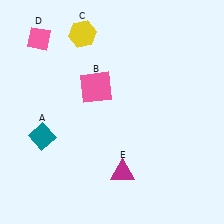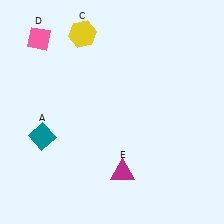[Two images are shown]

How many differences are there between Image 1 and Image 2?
There is 1 difference between the two images.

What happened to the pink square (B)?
The pink square (B) was removed in Image 2. It was in the top-left area of Image 1.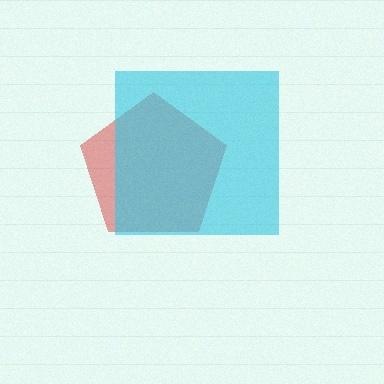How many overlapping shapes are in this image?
There are 2 overlapping shapes in the image.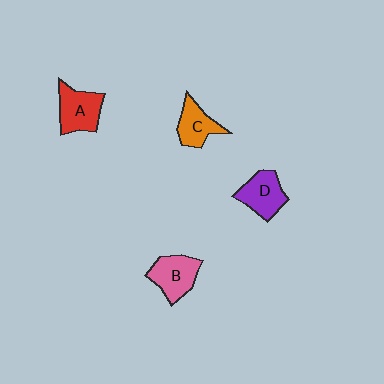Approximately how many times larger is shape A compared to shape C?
Approximately 1.2 times.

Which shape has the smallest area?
Shape C (orange).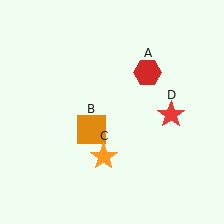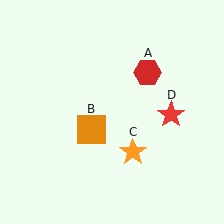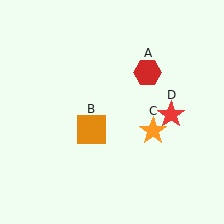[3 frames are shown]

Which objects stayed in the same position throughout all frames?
Red hexagon (object A) and orange square (object B) and red star (object D) remained stationary.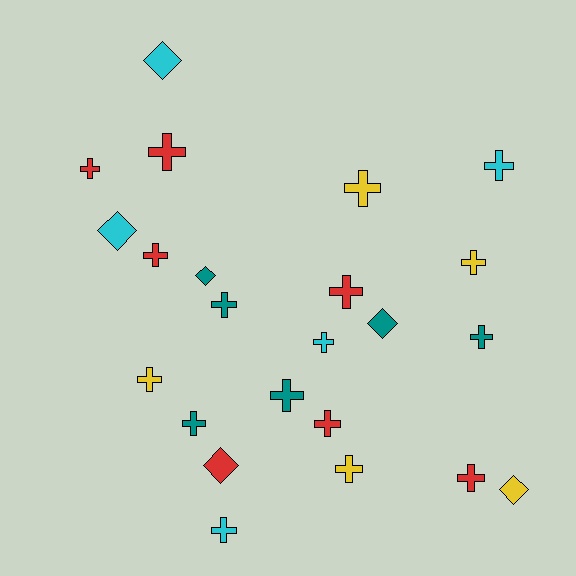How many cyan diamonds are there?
There are 2 cyan diamonds.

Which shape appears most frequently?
Cross, with 17 objects.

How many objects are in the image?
There are 23 objects.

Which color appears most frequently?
Red, with 7 objects.